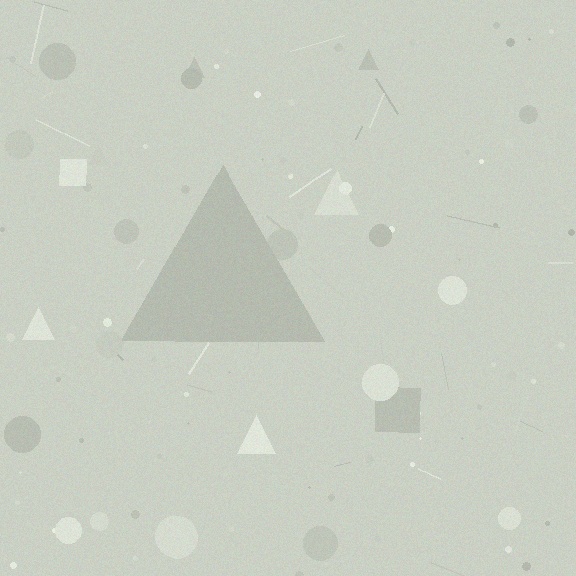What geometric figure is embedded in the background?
A triangle is embedded in the background.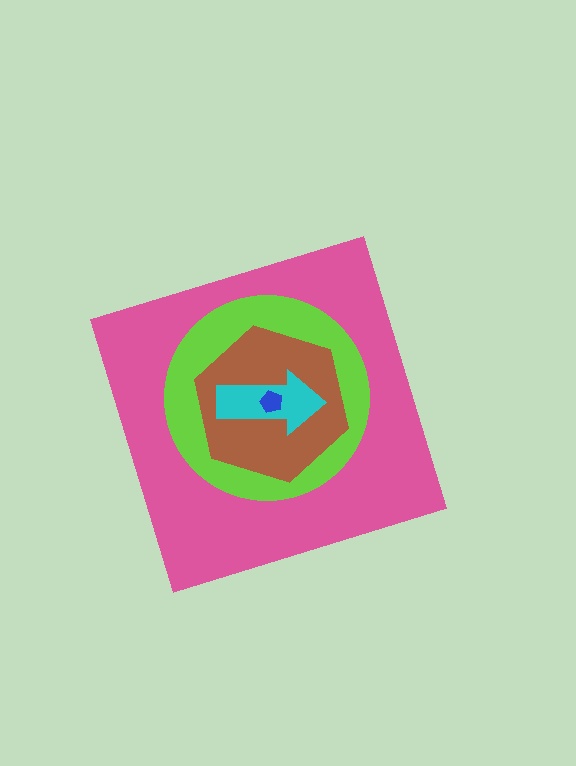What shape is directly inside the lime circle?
The brown hexagon.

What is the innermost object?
The blue pentagon.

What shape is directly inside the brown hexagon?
The cyan arrow.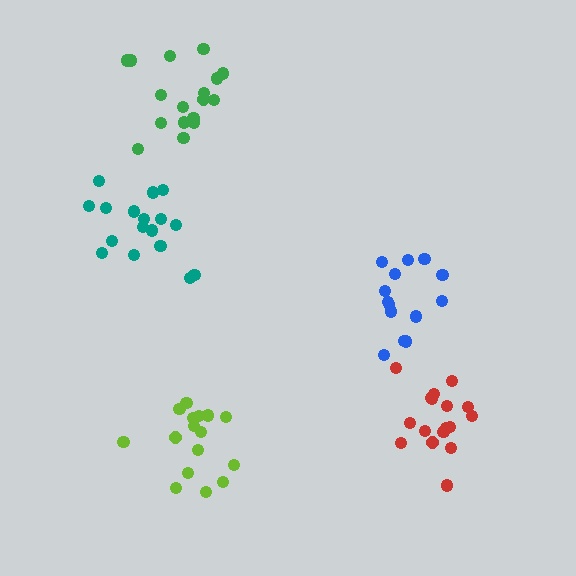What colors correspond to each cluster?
The clusters are colored: teal, green, lime, blue, red.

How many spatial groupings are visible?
There are 5 spatial groupings.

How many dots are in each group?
Group 1: 17 dots, Group 2: 17 dots, Group 3: 16 dots, Group 4: 14 dots, Group 5: 17 dots (81 total).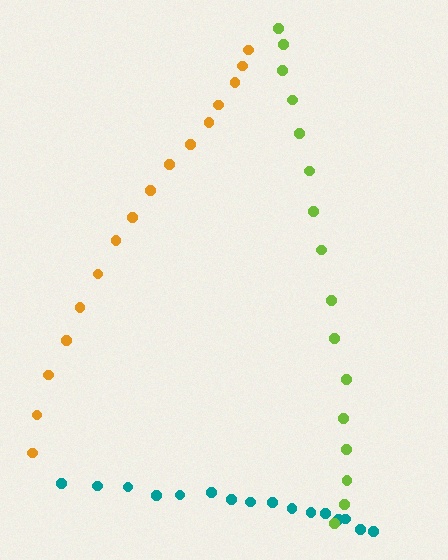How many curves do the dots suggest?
There are 3 distinct paths.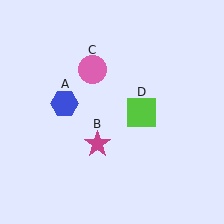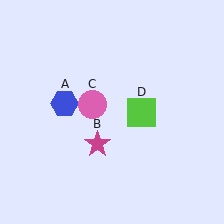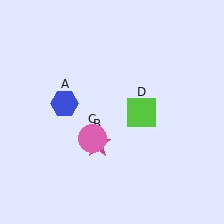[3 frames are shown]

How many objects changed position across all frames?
1 object changed position: pink circle (object C).